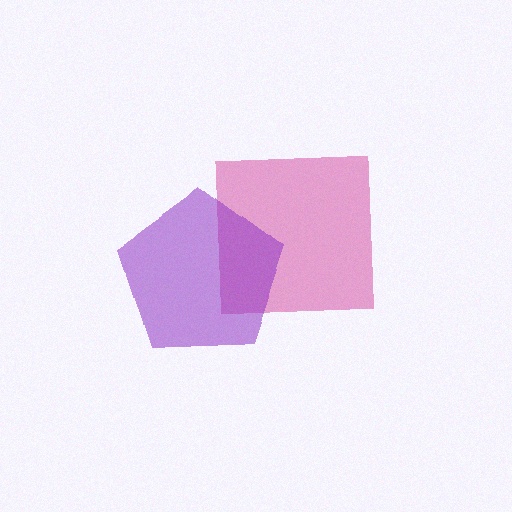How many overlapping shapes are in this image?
There are 2 overlapping shapes in the image.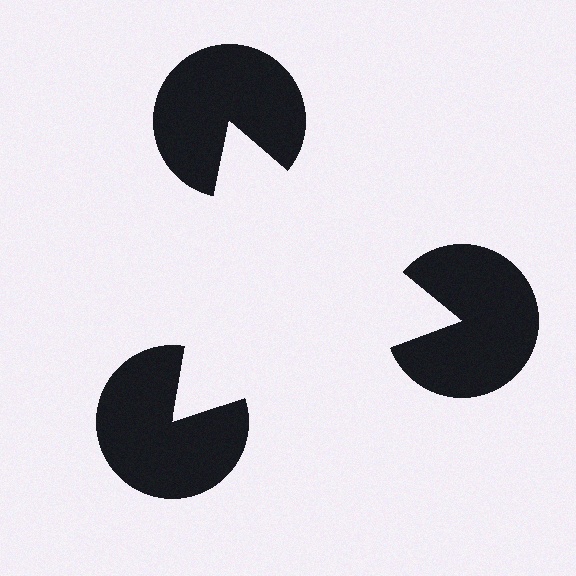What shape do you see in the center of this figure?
An illusory triangle — its edges are inferred from the aligned wedge cuts in the pac-man discs, not physically drawn.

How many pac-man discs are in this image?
There are 3 — one at each vertex of the illusory triangle.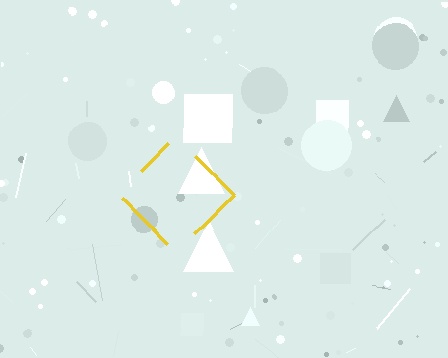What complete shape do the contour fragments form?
The contour fragments form a diamond.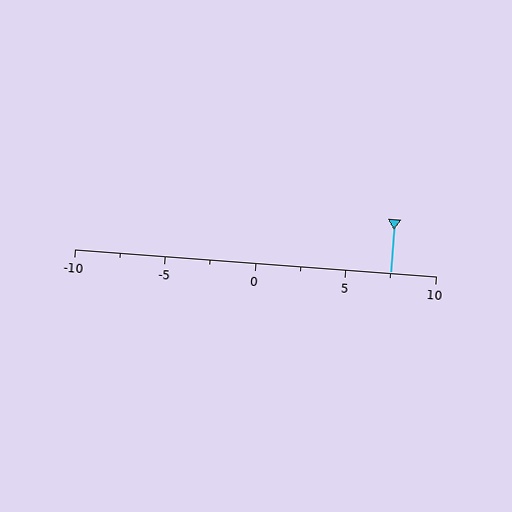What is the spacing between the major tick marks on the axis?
The major ticks are spaced 5 apart.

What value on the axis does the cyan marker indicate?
The marker indicates approximately 7.5.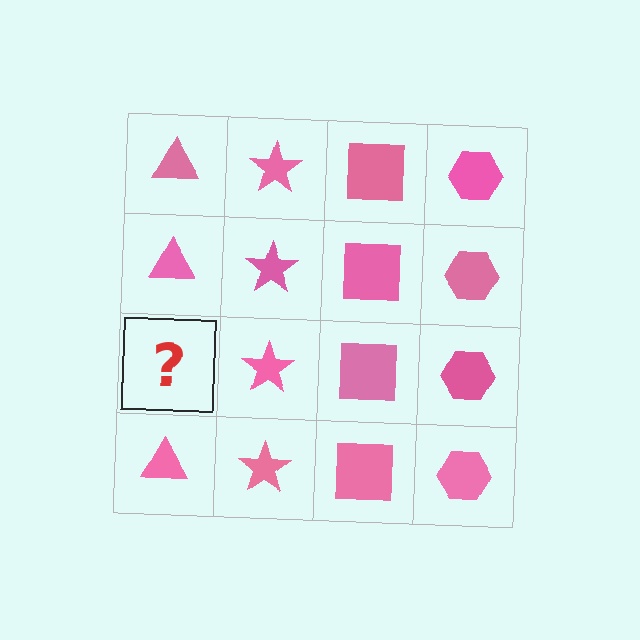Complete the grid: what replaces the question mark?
The question mark should be replaced with a pink triangle.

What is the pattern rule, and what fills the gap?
The rule is that each column has a consistent shape. The gap should be filled with a pink triangle.